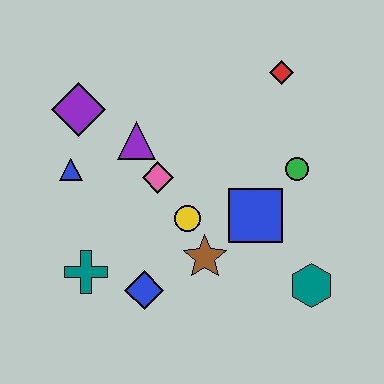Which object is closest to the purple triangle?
The pink diamond is closest to the purple triangle.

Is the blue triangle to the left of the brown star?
Yes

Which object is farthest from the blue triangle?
The teal hexagon is farthest from the blue triangle.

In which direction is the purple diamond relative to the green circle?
The purple diamond is to the left of the green circle.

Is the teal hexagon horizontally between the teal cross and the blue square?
No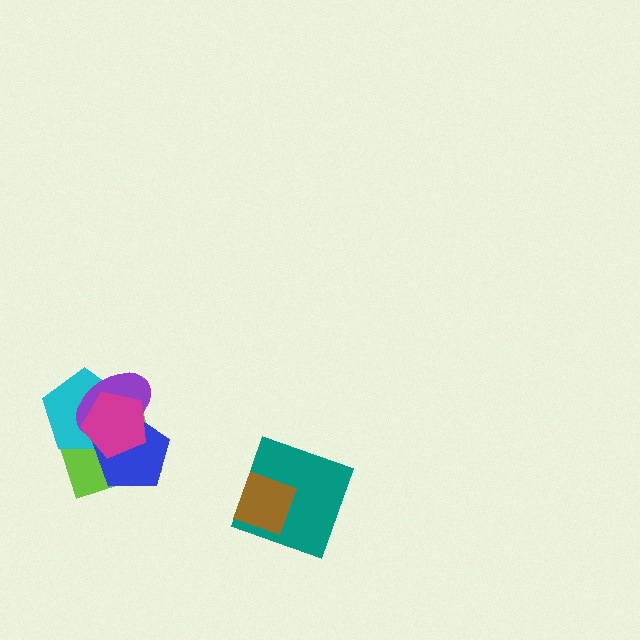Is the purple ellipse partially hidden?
Yes, it is partially covered by another shape.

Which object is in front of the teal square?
The brown diamond is in front of the teal square.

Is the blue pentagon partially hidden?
Yes, it is partially covered by another shape.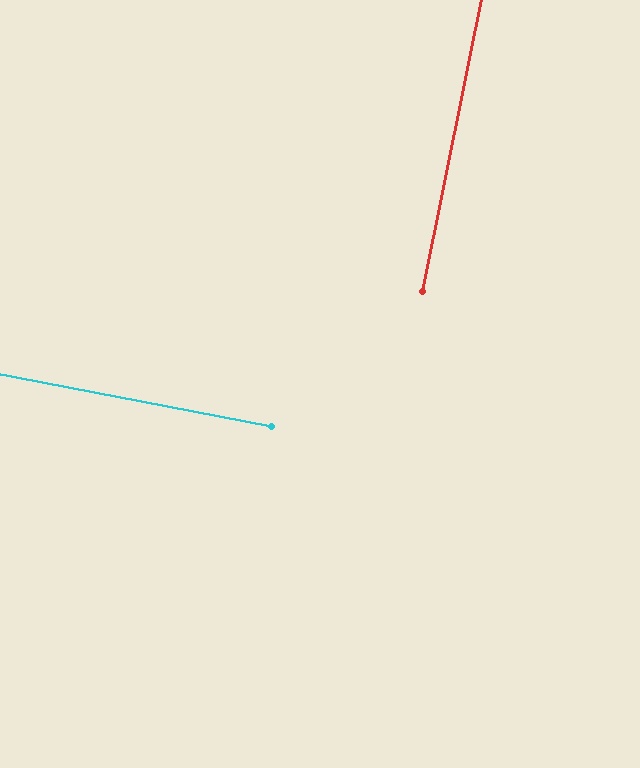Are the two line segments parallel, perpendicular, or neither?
Perpendicular — they meet at approximately 89°.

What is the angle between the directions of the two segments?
Approximately 89 degrees.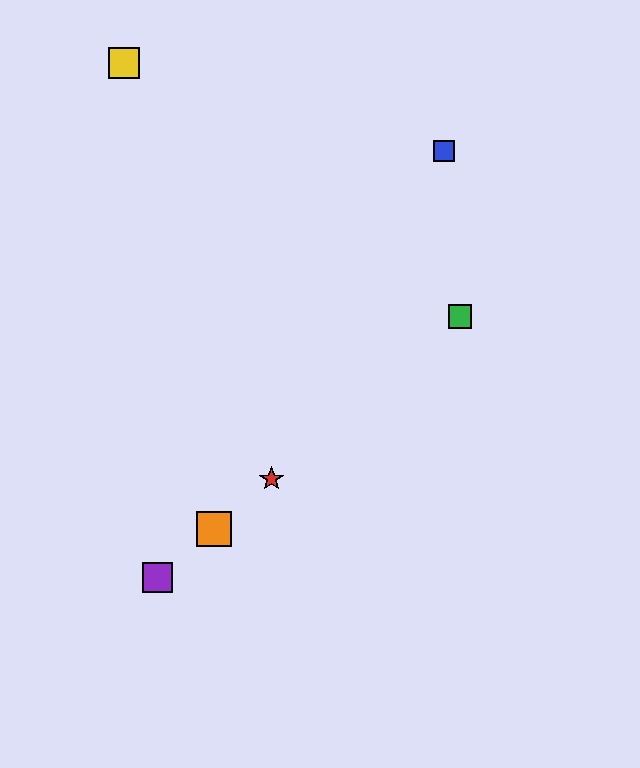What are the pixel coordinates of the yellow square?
The yellow square is at (124, 63).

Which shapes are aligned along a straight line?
The red star, the green square, the purple square, the orange square are aligned along a straight line.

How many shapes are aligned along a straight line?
4 shapes (the red star, the green square, the purple square, the orange square) are aligned along a straight line.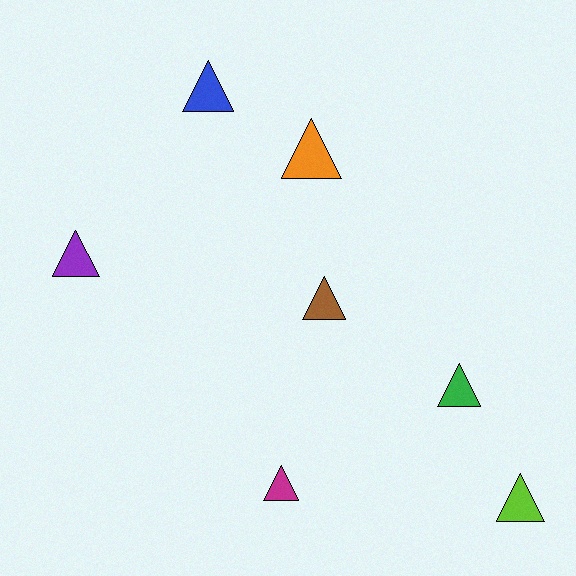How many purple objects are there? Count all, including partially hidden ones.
There is 1 purple object.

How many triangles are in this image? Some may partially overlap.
There are 7 triangles.